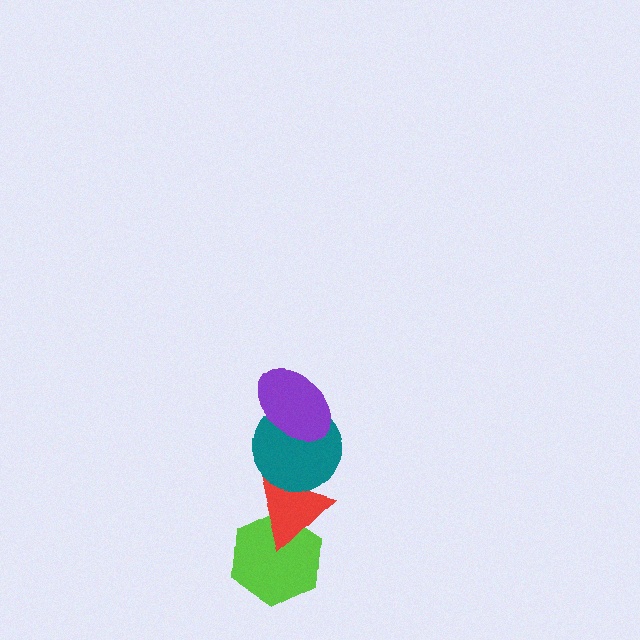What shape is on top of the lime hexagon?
The red triangle is on top of the lime hexagon.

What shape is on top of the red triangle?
The teal circle is on top of the red triangle.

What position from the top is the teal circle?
The teal circle is 2nd from the top.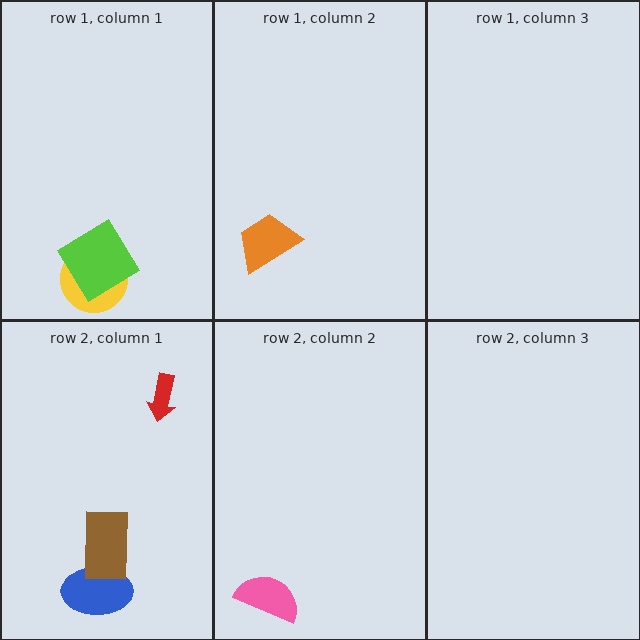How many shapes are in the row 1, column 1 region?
2.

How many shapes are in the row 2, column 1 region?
3.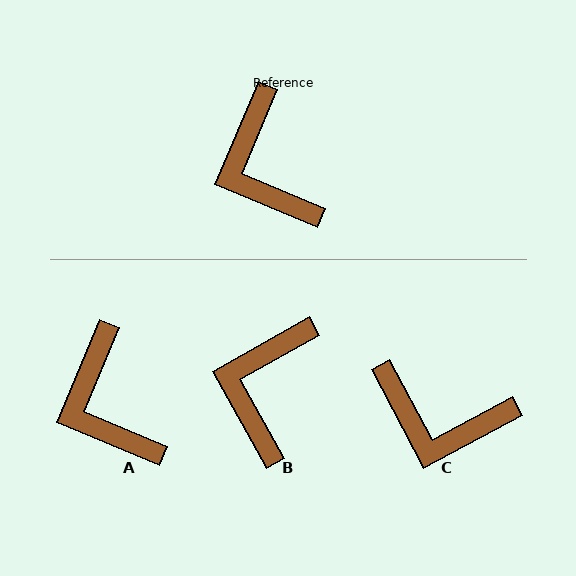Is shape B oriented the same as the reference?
No, it is off by about 38 degrees.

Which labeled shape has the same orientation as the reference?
A.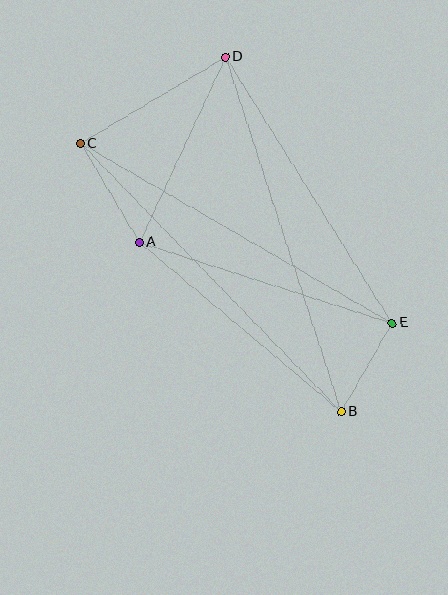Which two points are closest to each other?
Points B and E are closest to each other.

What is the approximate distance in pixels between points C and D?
The distance between C and D is approximately 169 pixels.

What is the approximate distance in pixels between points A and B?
The distance between A and B is approximately 263 pixels.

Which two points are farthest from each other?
Points B and C are farthest from each other.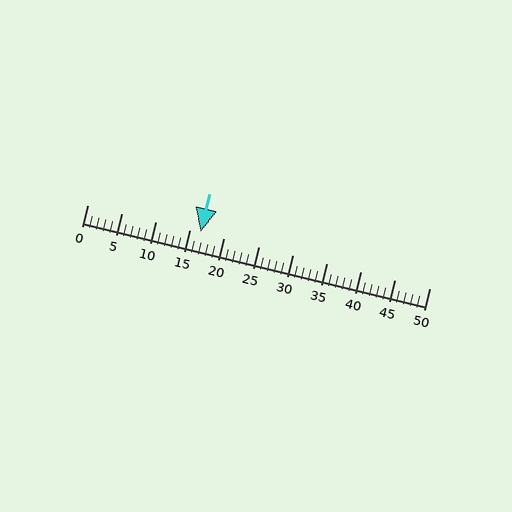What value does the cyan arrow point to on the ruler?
The cyan arrow points to approximately 16.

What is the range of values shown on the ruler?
The ruler shows values from 0 to 50.